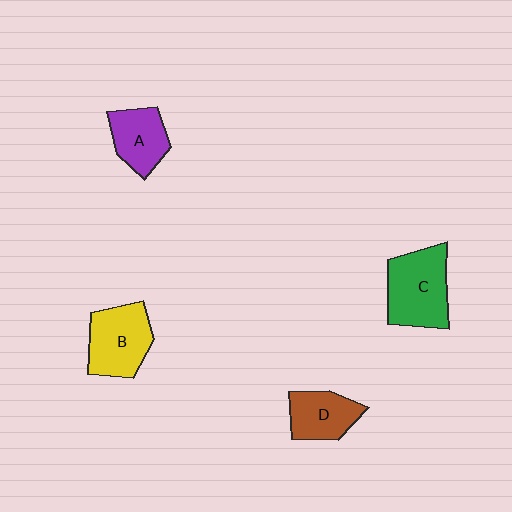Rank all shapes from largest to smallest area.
From largest to smallest: C (green), B (yellow), A (purple), D (brown).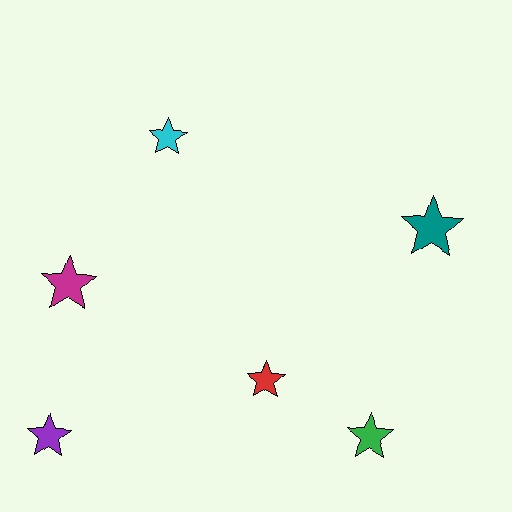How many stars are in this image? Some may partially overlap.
There are 6 stars.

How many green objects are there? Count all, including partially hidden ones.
There is 1 green object.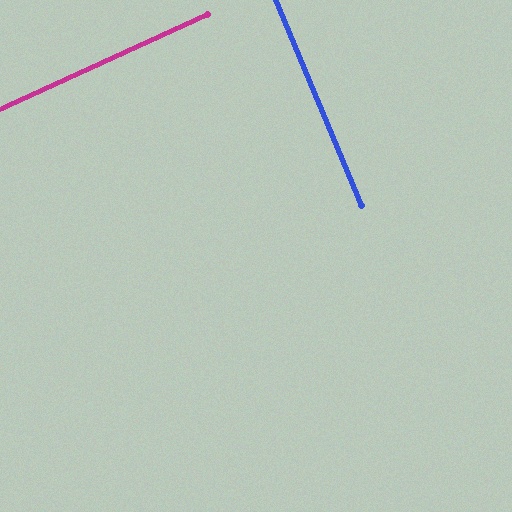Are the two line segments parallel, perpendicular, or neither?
Perpendicular — they meet at approximately 88°.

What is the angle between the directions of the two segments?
Approximately 88 degrees.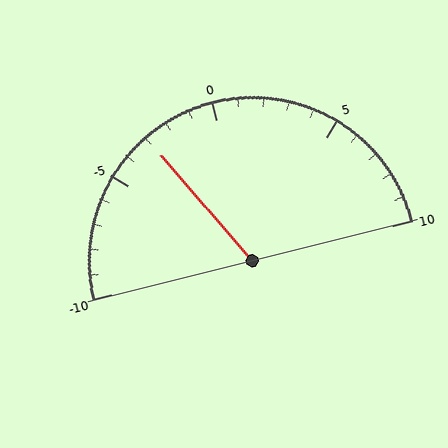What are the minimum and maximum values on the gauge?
The gauge ranges from -10 to 10.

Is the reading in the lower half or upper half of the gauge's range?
The reading is in the lower half of the range (-10 to 10).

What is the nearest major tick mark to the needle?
The nearest major tick mark is -5.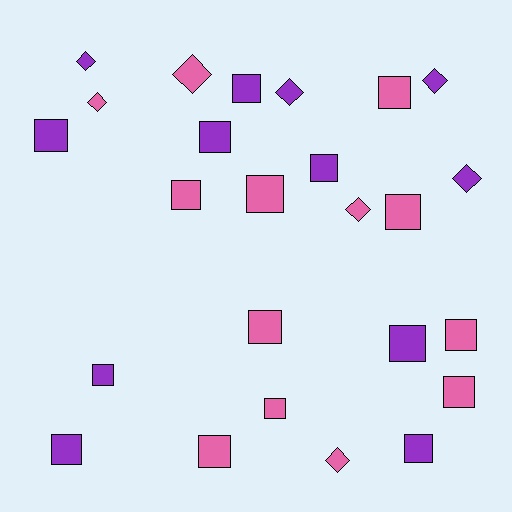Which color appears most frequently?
Pink, with 13 objects.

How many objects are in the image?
There are 25 objects.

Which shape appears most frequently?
Square, with 17 objects.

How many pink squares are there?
There are 9 pink squares.